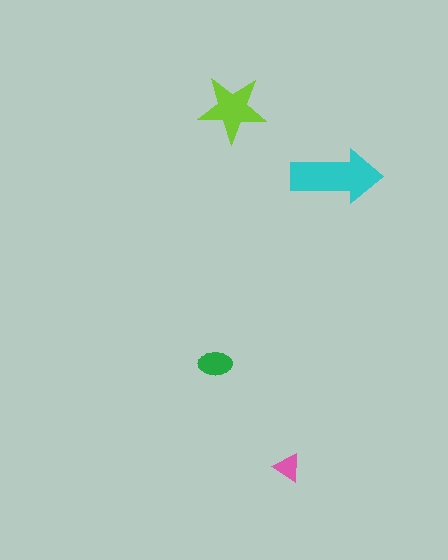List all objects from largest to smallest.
The cyan arrow, the lime star, the green ellipse, the pink triangle.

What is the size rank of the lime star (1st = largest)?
2nd.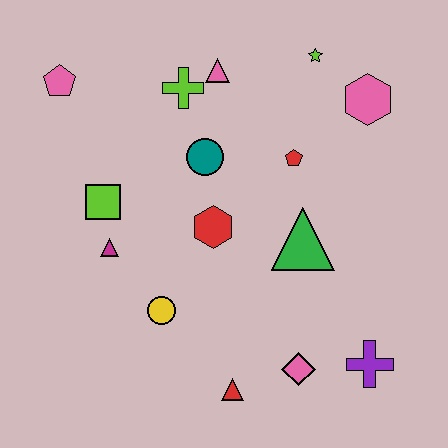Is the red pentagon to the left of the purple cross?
Yes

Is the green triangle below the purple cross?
No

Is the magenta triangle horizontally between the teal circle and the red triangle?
No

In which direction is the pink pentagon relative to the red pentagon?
The pink pentagon is to the left of the red pentagon.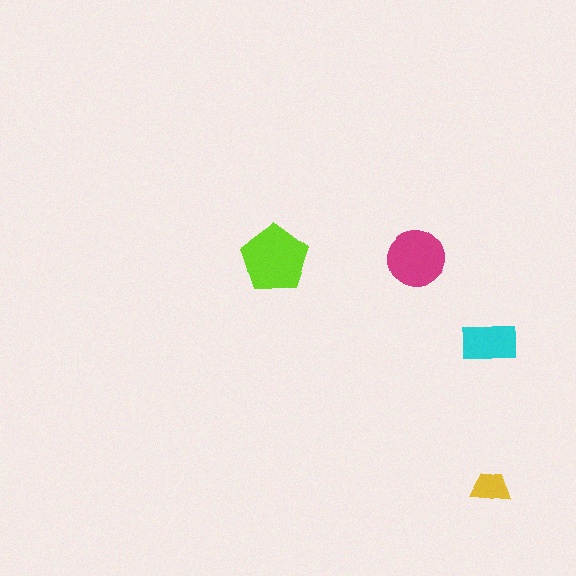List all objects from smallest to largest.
The yellow trapezoid, the cyan rectangle, the magenta circle, the lime pentagon.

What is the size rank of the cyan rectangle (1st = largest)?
3rd.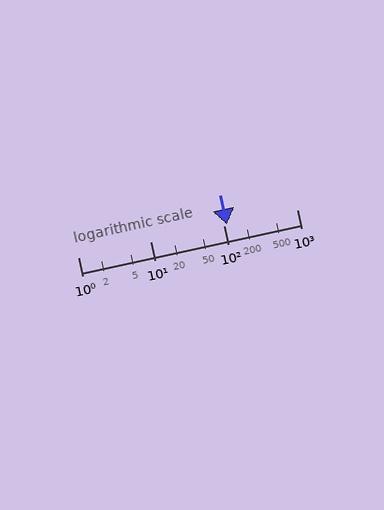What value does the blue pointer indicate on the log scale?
The pointer indicates approximately 110.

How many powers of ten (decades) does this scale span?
The scale spans 3 decades, from 1 to 1000.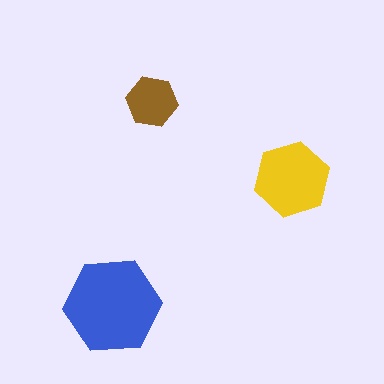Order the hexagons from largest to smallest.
the blue one, the yellow one, the brown one.